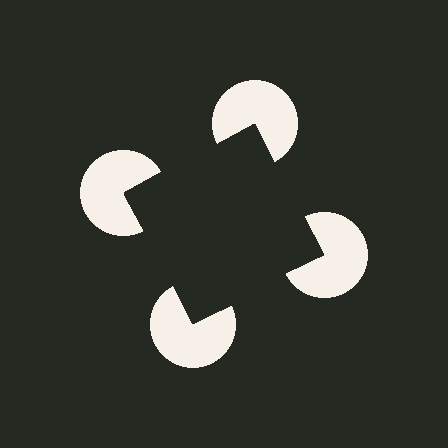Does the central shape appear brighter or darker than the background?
It typically appears slightly darker than the background, even though no actual brightness change is drawn.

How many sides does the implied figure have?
4 sides.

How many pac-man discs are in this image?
There are 4 — one at each vertex of the illusory square.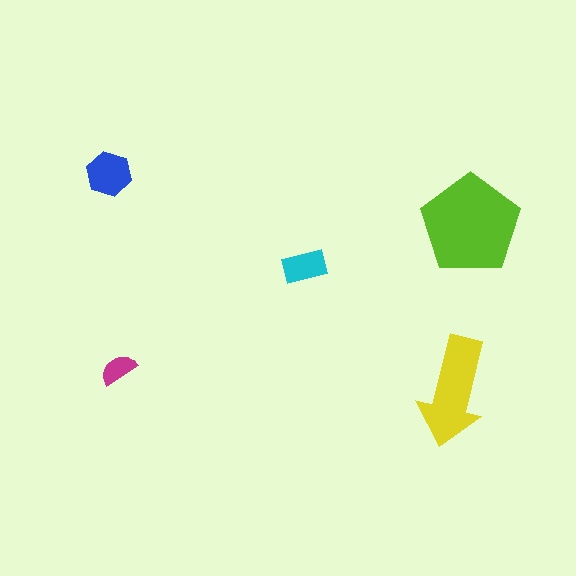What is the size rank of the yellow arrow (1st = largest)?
2nd.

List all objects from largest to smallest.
The lime pentagon, the yellow arrow, the blue hexagon, the cyan rectangle, the magenta semicircle.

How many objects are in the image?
There are 5 objects in the image.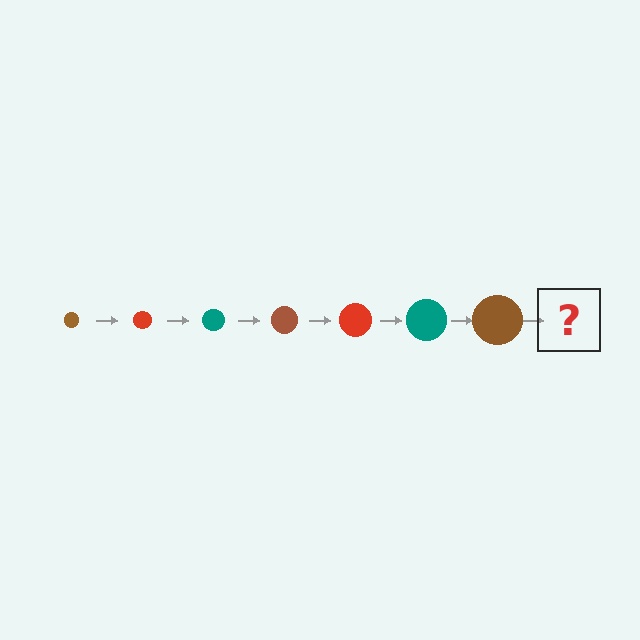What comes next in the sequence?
The next element should be a red circle, larger than the previous one.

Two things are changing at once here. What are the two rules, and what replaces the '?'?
The two rules are that the circle grows larger each step and the color cycles through brown, red, and teal. The '?' should be a red circle, larger than the previous one.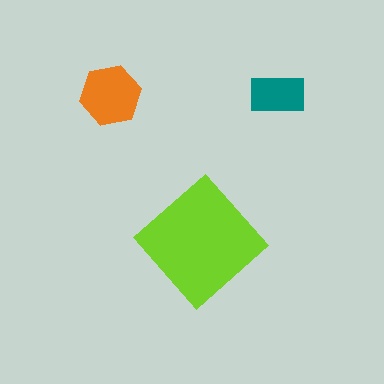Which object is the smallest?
The teal rectangle.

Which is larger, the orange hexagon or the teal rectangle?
The orange hexagon.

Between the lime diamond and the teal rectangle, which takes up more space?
The lime diamond.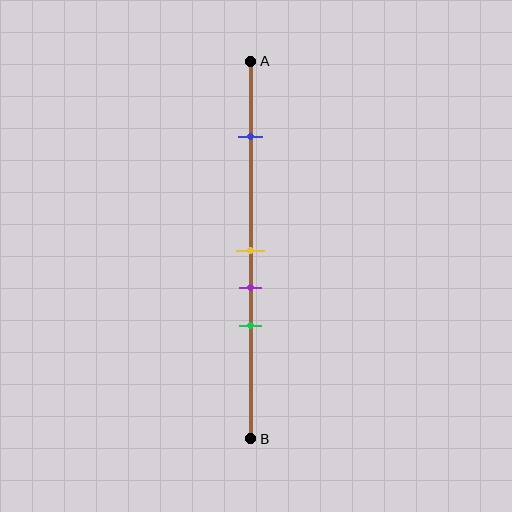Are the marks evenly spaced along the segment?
No, the marks are not evenly spaced.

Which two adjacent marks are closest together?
The yellow and purple marks are the closest adjacent pair.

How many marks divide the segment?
There are 4 marks dividing the segment.